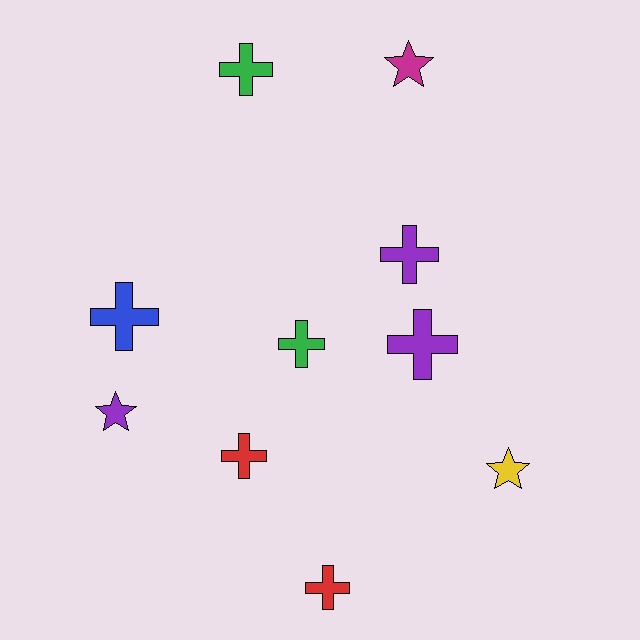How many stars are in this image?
There are 3 stars.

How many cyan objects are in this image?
There are no cyan objects.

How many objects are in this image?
There are 10 objects.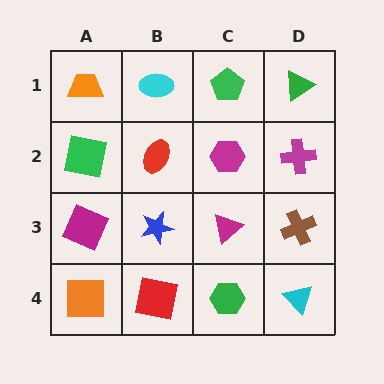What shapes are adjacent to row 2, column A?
An orange trapezoid (row 1, column A), a magenta square (row 3, column A), a red ellipse (row 2, column B).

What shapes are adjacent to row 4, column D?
A brown cross (row 3, column D), a green hexagon (row 4, column C).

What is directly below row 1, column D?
A magenta cross.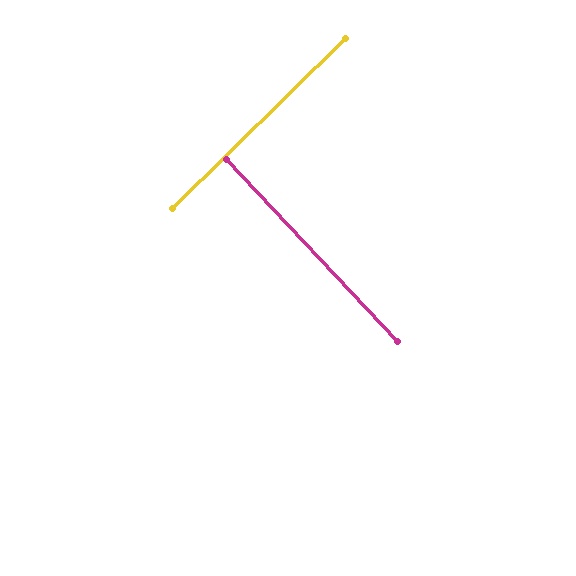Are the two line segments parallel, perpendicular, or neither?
Perpendicular — they meet at approximately 89°.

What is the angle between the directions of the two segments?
Approximately 89 degrees.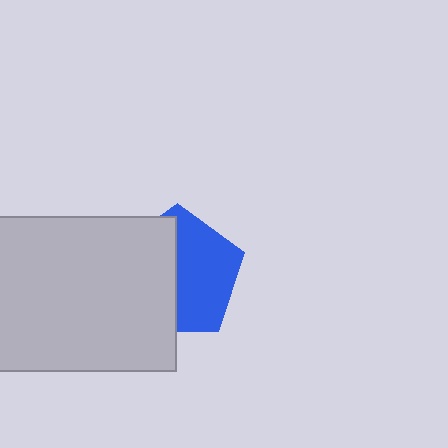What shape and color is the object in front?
The object in front is a light gray rectangle.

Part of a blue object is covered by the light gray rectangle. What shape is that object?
It is a pentagon.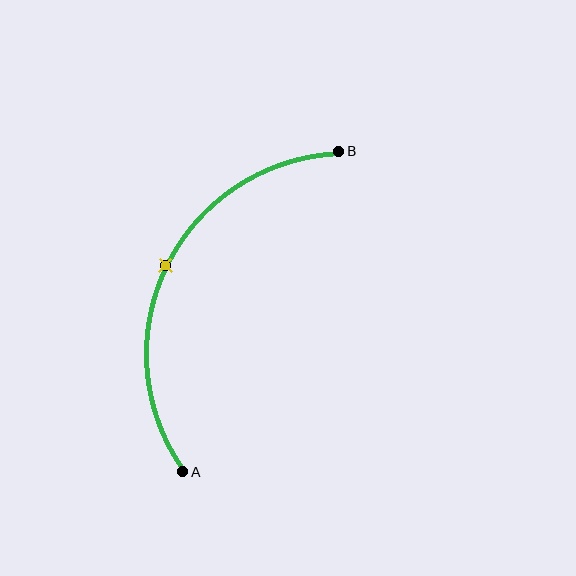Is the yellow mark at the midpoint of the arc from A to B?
Yes. The yellow mark lies on the arc at equal arc-length from both A and B — it is the arc midpoint.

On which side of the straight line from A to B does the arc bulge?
The arc bulges to the left of the straight line connecting A and B.